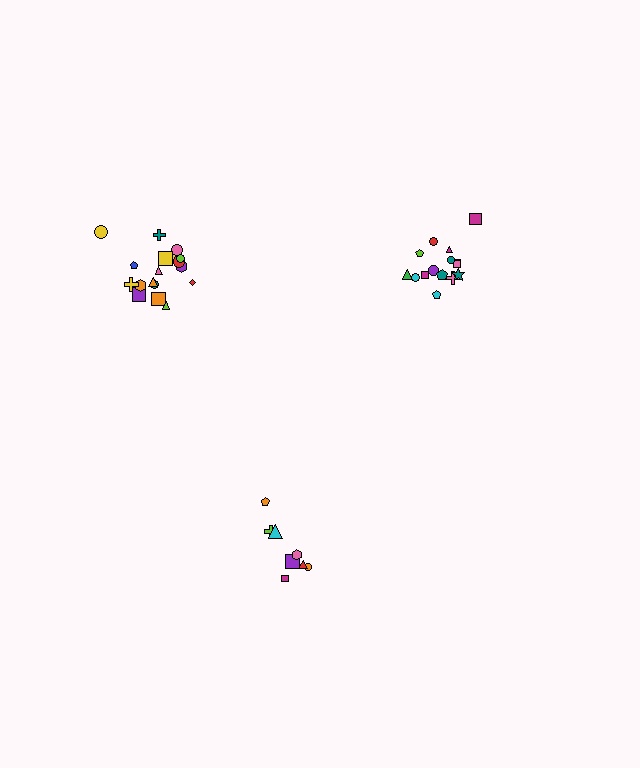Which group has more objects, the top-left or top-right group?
The top-left group.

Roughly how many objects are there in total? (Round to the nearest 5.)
Roughly 40 objects in total.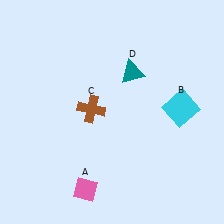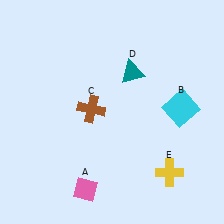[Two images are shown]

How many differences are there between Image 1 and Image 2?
There is 1 difference between the two images.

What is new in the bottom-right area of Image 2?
A yellow cross (E) was added in the bottom-right area of Image 2.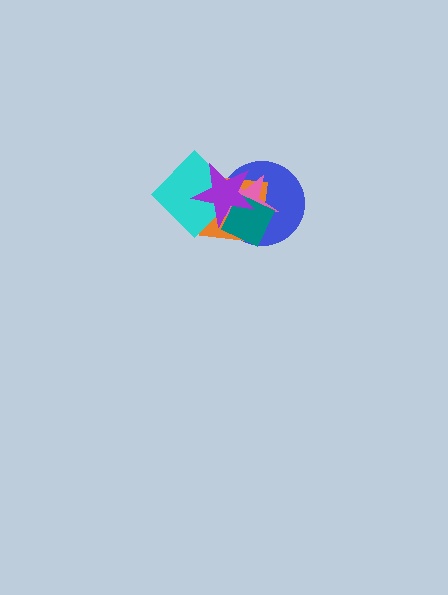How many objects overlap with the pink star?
5 objects overlap with the pink star.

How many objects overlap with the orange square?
5 objects overlap with the orange square.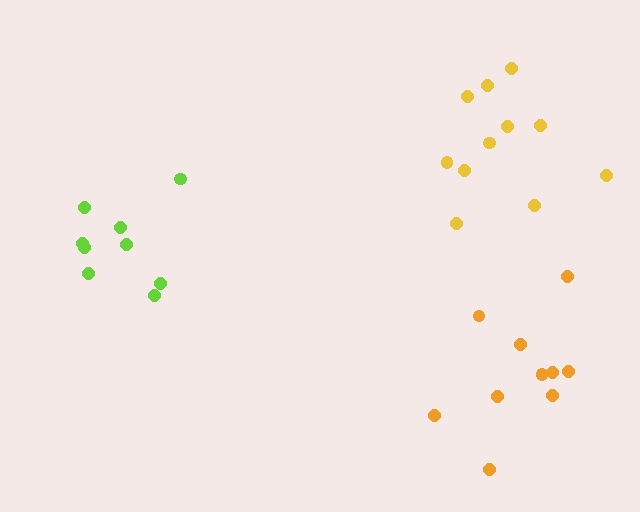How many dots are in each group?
Group 1: 9 dots, Group 2: 10 dots, Group 3: 11 dots (30 total).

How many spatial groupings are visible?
There are 3 spatial groupings.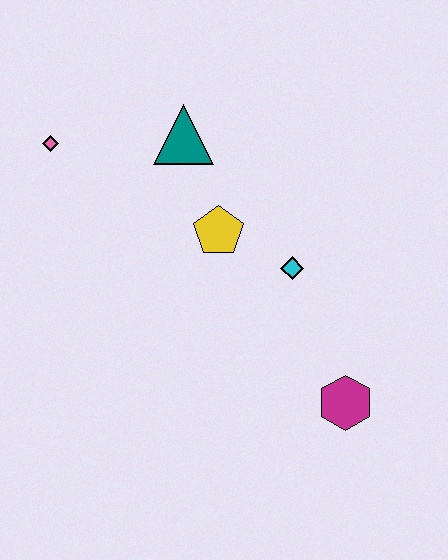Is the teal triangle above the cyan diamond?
Yes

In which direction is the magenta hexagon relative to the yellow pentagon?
The magenta hexagon is below the yellow pentagon.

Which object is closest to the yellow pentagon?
The cyan diamond is closest to the yellow pentagon.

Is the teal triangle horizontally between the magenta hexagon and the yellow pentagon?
No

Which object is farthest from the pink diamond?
The magenta hexagon is farthest from the pink diamond.